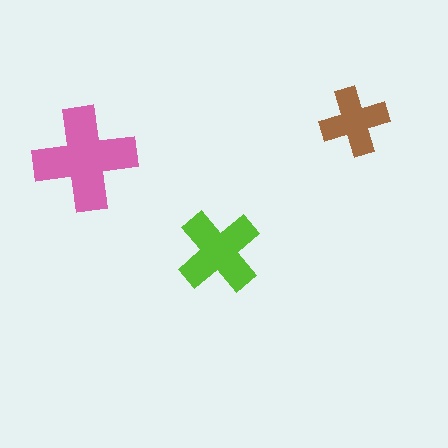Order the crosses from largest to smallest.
the pink one, the lime one, the brown one.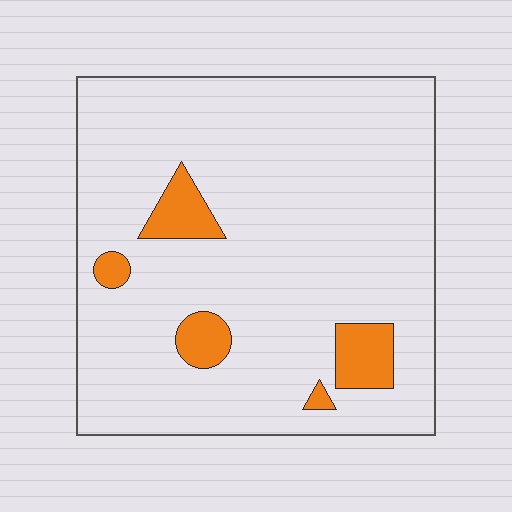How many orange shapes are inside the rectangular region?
5.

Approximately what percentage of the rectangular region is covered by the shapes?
Approximately 10%.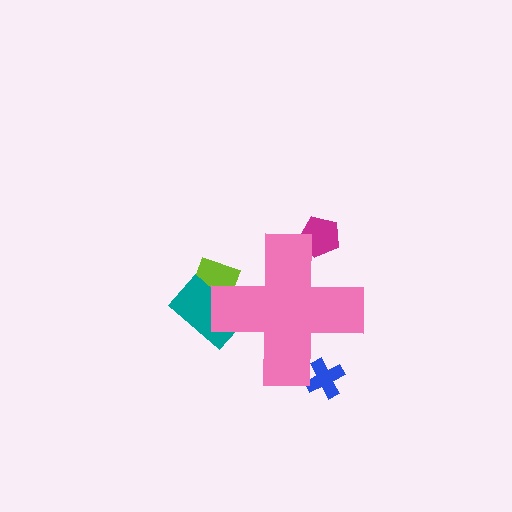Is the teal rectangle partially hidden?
Yes, the teal rectangle is partially hidden behind the pink cross.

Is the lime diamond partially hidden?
Yes, the lime diamond is partially hidden behind the pink cross.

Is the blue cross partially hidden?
Yes, the blue cross is partially hidden behind the pink cross.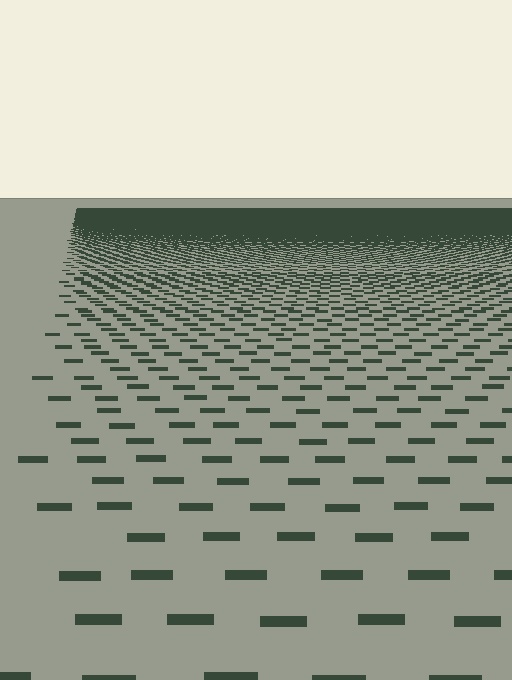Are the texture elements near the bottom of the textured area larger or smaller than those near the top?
Larger. Near the bottom, elements are closer to the viewer and appear at a bigger on-screen size.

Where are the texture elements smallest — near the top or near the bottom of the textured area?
Near the top.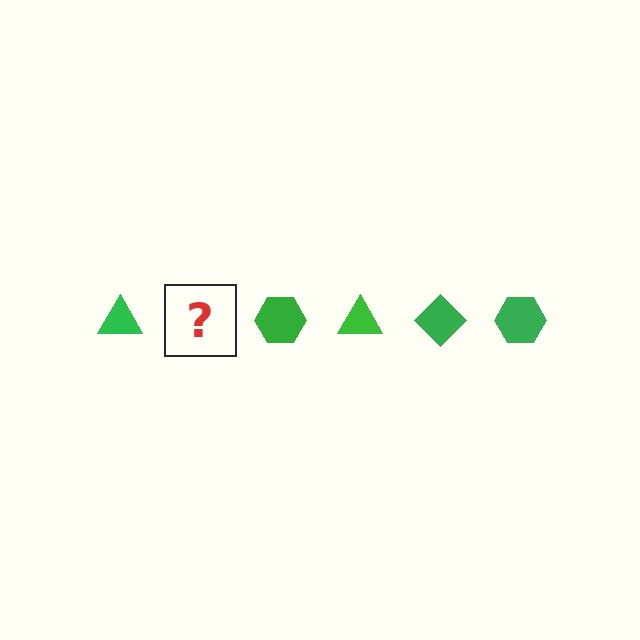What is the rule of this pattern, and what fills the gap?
The rule is that the pattern cycles through triangle, diamond, hexagon shapes in green. The gap should be filled with a green diamond.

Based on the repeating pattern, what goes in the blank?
The blank should be a green diamond.